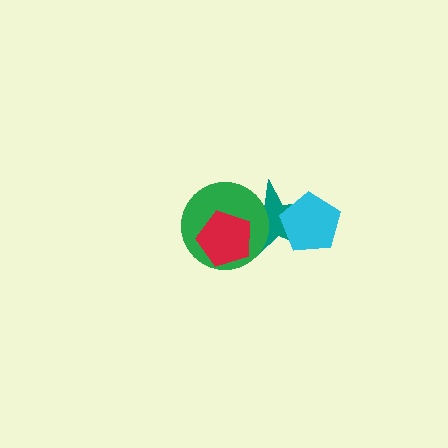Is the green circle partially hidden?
Yes, it is partially covered by another shape.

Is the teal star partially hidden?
Yes, it is partially covered by another shape.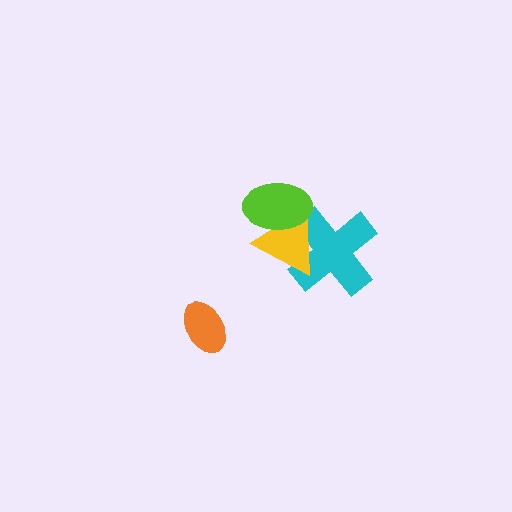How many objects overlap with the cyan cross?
2 objects overlap with the cyan cross.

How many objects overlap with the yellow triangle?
2 objects overlap with the yellow triangle.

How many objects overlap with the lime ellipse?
2 objects overlap with the lime ellipse.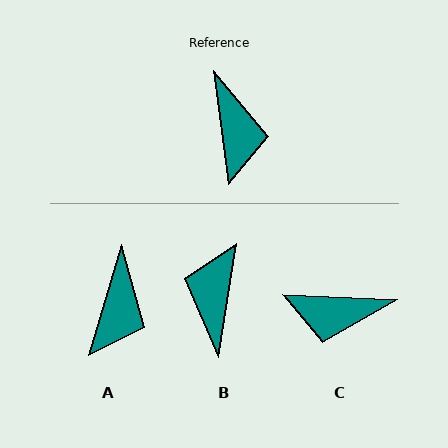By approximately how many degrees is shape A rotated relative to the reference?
Approximately 24 degrees clockwise.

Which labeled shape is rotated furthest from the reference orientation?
B, about 164 degrees away.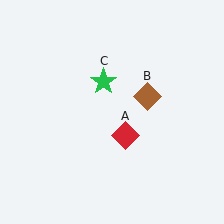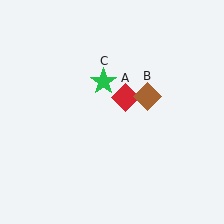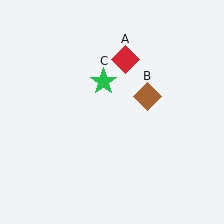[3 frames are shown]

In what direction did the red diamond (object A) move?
The red diamond (object A) moved up.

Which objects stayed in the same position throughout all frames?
Brown diamond (object B) and green star (object C) remained stationary.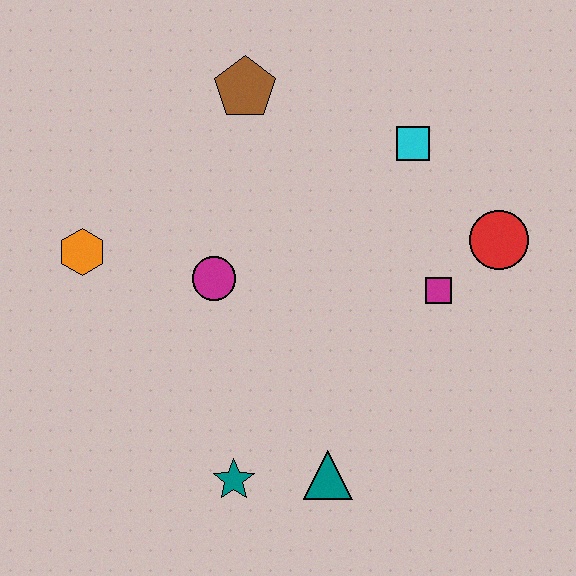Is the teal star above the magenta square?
No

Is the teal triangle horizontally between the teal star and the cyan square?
Yes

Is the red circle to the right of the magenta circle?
Yes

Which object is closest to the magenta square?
The red circle is closest to the magenta square.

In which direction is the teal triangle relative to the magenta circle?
The teal triangle is below the magenta circle.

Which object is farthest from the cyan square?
The teal star is farthest from the cyan square.